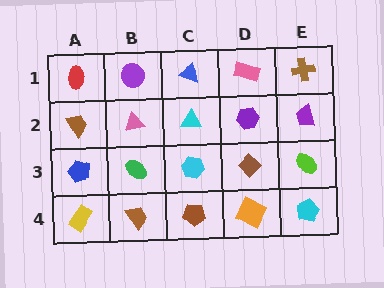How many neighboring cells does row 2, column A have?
3.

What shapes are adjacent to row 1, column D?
A purple hexagon (row 2, column D), a blue triangle (row 1, column C), a brown cross (row 1, column E).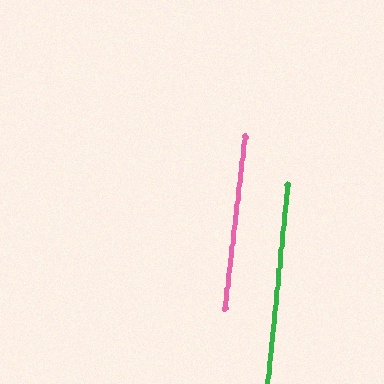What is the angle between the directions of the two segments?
Approximately 1 degree.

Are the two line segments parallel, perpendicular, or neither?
Parallel — their directions differ by only 0.9°.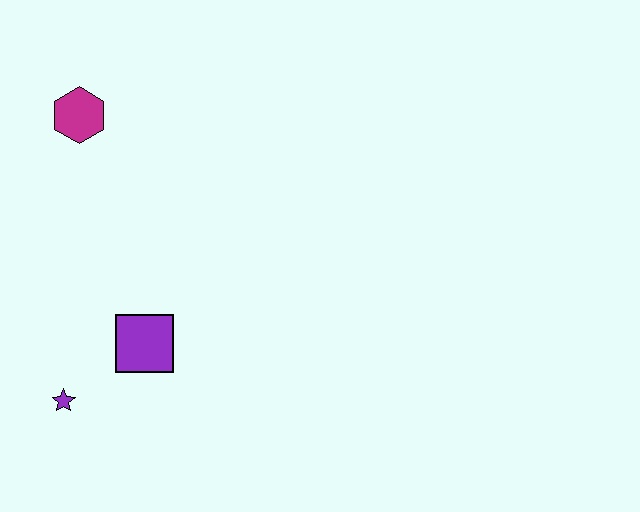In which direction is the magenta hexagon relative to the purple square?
The magenta hexagon is above the purple square.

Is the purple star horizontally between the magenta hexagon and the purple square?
No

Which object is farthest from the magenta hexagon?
The purple star is farthest from the magenta hexagon.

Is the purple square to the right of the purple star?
Yes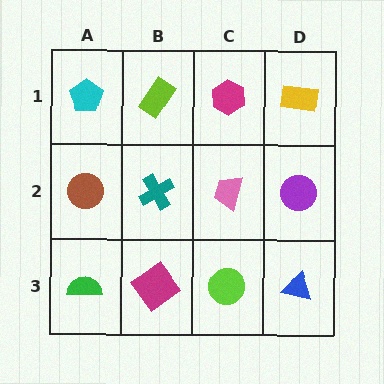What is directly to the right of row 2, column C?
A purple circle.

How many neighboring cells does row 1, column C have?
3.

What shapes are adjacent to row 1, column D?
A purple circle (row 2, column D), a magenta hexagon (row 1, column C).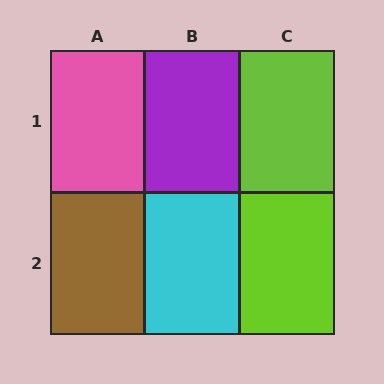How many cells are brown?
1 cell is brown.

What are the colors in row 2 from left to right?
Brown, cyan, lime.